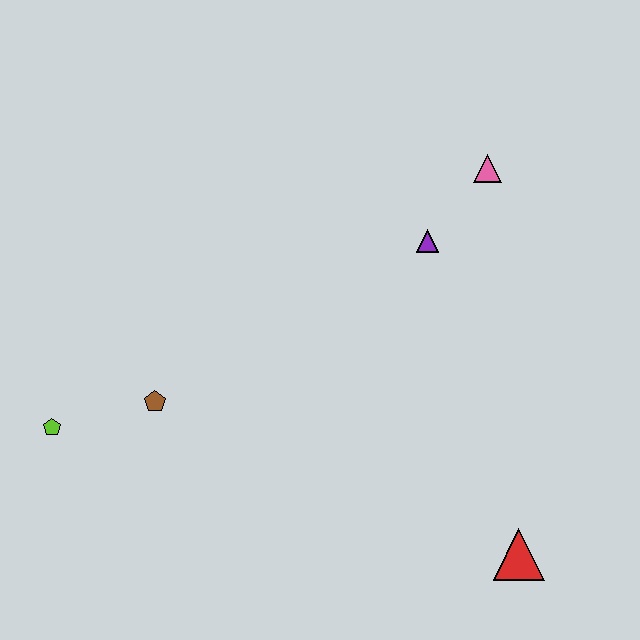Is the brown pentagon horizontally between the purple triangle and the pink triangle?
No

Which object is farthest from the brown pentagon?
The pink triangle is farthest from the brown pentagon.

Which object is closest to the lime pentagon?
The brown pentagon is closest to the lime pentagon.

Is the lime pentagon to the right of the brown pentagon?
No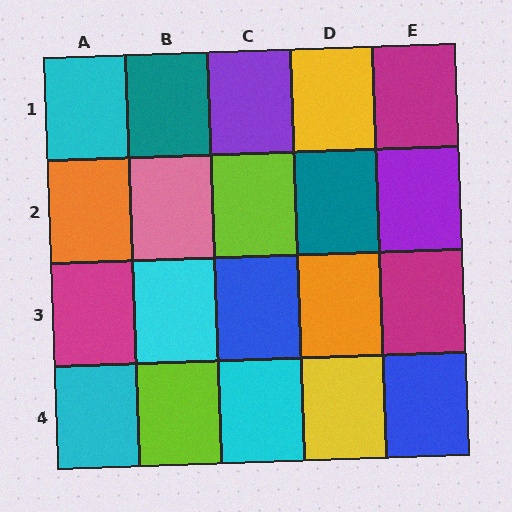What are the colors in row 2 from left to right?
Orange, pink, lime, teal, purple.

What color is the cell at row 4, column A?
Cyan.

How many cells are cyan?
4 cells are cyan.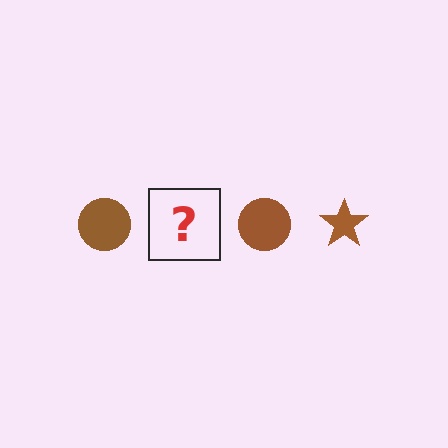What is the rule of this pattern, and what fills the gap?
The rule is that the pattern cycles through circle, star shapes in brown. The gap should be filled with a brown star.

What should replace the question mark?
The question mark should be replaced with a brown star.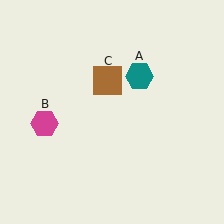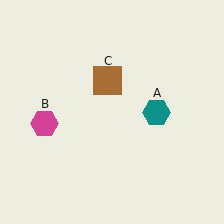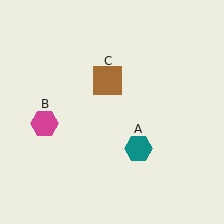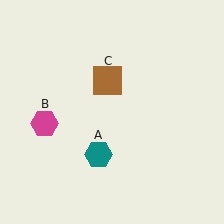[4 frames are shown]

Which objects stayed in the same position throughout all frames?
Magenta hexagon (object B) and brown square (object C) remained stationary.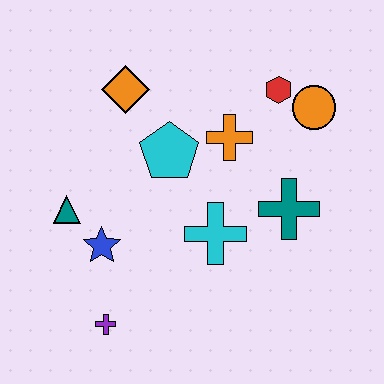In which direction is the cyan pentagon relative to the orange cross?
The cyan pentagon is to the left of the orange cross.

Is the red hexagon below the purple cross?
No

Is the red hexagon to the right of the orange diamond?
Yes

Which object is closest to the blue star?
The teal triangle is closest to the blue star.